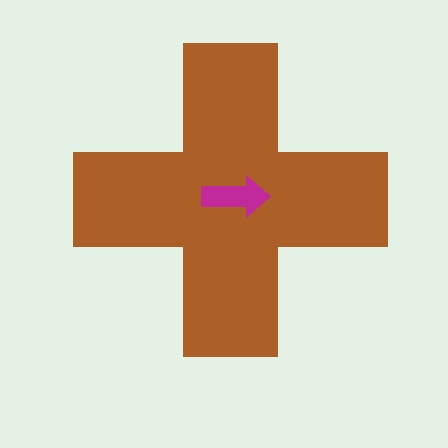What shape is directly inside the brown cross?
The magenta arrow.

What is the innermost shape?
The magenta arrow.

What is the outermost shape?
The brown cross.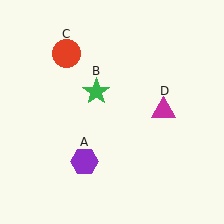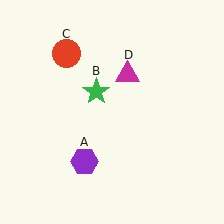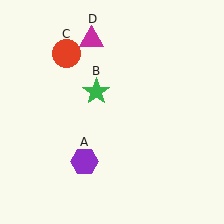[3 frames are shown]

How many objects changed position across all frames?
1 object changed position: magenta triangle (object D).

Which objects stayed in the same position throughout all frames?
Purple hexagon (object A) and green star (object B) and red circle (object C) remained stationary.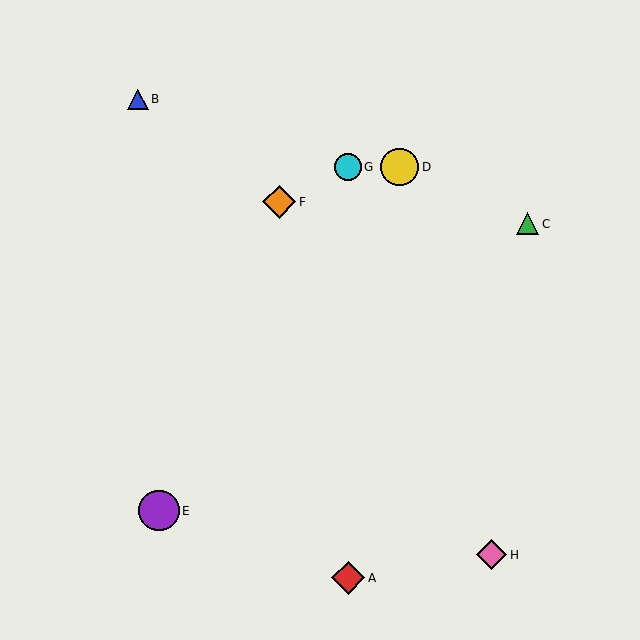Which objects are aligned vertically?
Objects A, G are aligned vertically.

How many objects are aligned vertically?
2 objects (A, G) are aligned vertically.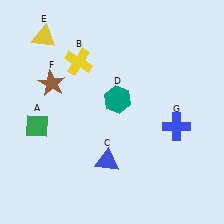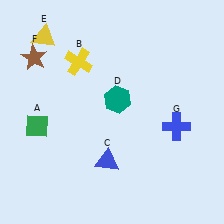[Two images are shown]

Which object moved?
The brown star (F) moved up.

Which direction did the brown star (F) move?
The brown star (F) moved up.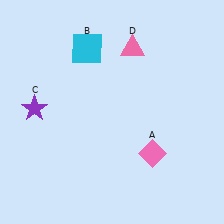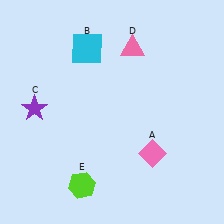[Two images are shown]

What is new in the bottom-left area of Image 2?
A lime hexagon (E) was added in the bottom-left area of Image 2.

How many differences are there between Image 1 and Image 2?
There is 1 difference between the two images.